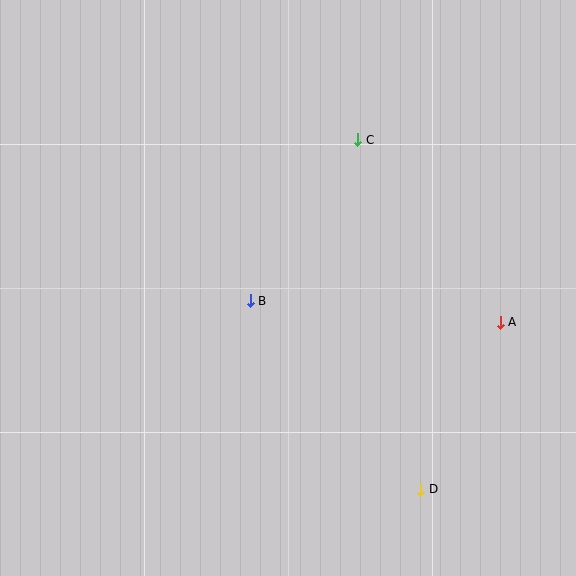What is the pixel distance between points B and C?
The distance between B and C is 194 pixels.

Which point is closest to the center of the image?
Point B at (250, 301) is closest to the center.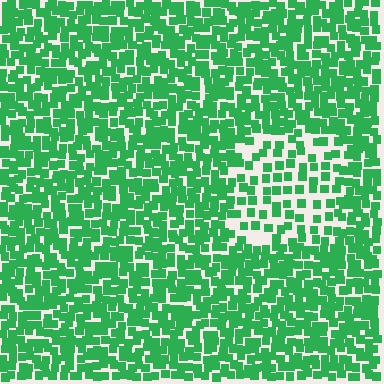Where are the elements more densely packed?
The elements are more densely packed outside the rectangle boundary.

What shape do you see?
I see a rectangle.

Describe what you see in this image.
The image contains small green elements arranged at two different densities. A rectangle-shaped region is visible where the elements are less densely packed than the surrounding area.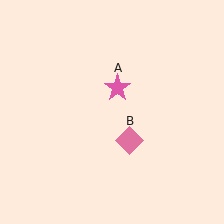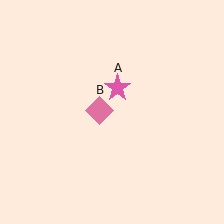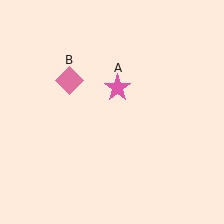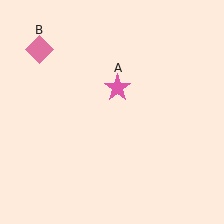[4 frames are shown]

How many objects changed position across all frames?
1 object changed position: pink diamond (object B).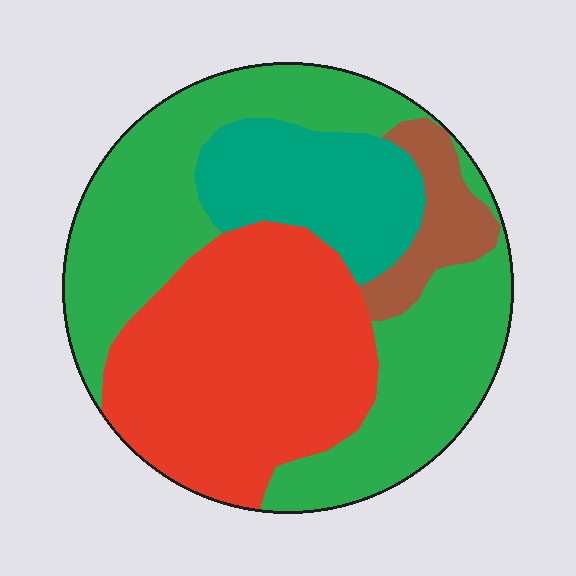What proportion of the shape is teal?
Teal takes up less than a quarter of the shape.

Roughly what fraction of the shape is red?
Red covers 35% of the shape.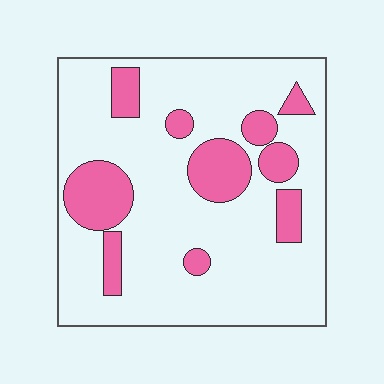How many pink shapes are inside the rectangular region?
10.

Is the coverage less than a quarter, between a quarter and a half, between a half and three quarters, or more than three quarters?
Less than a quarter.